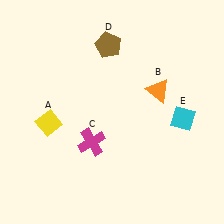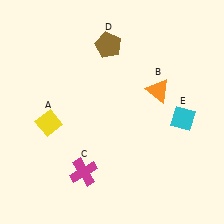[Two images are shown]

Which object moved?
The magenta cross (C) moved down.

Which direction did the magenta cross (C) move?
The magenta cross (C) moved down.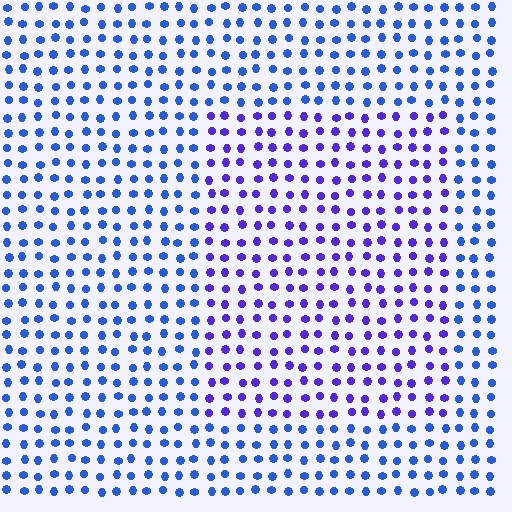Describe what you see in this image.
The image is filled with small blue elements in a uniform arrangement. A rectangle-shaped region is visible where the elements are tinted to a slightly different hue, forming a subtle color boundary.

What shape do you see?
I see a rectangle.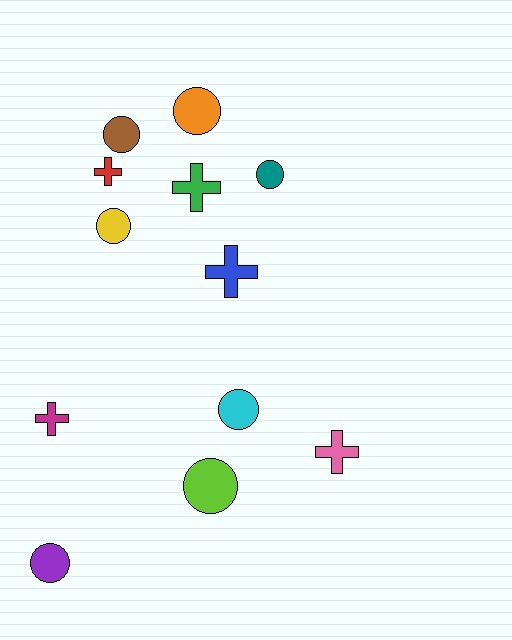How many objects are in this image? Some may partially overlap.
There are 12 objects.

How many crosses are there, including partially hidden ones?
There are 5 crosses.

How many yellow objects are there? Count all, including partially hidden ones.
There is 1 yellow object.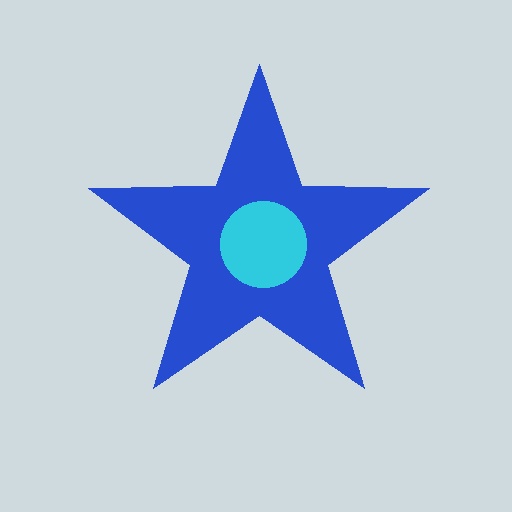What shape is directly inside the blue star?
The cyan circle.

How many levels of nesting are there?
2.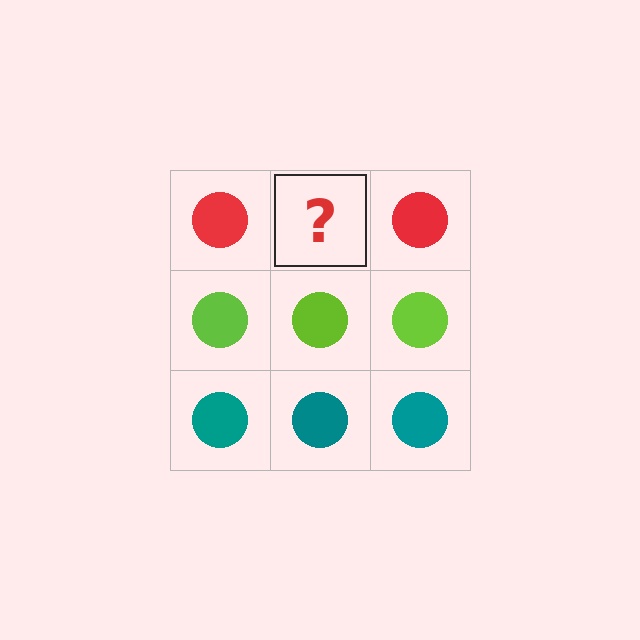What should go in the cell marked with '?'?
The missing cell should contain a red circle.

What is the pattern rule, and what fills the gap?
The rule is that each row has a consistent color. The gap should be filled with a red circle.